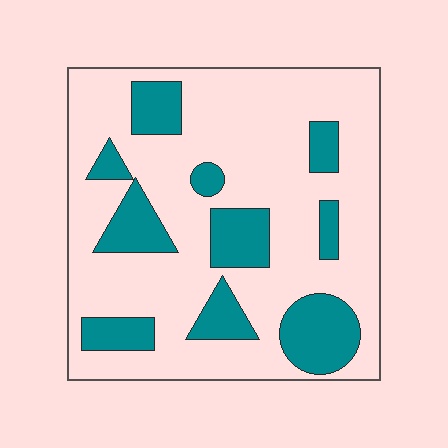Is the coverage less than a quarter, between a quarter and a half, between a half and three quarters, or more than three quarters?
Between a quarter and a half.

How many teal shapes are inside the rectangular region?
10.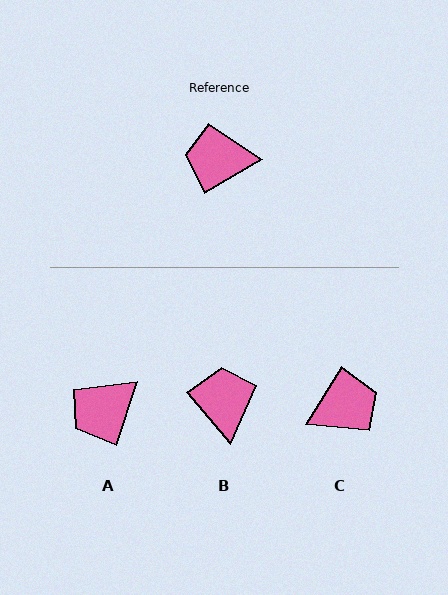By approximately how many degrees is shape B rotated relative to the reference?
Approximately 80 degrees clockwise.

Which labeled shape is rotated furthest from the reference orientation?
C, about 153 degrees away.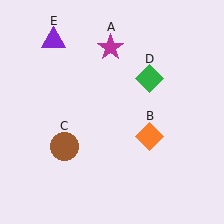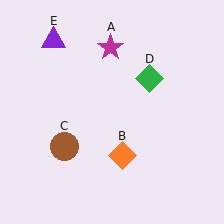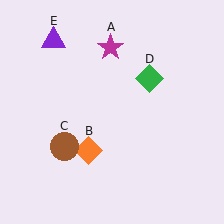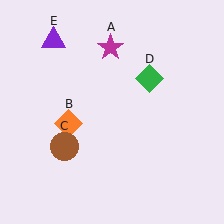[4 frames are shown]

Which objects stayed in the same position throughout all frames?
Magenta star (object A) and brown circle (object C) and green diamond (object D) and purple triangle (object E) remained stationary.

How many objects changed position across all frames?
1 object changed position: orange diamond (object B).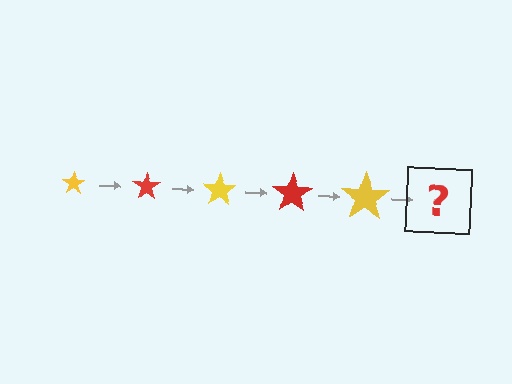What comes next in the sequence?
The next element should be a red star, larger than the previous one.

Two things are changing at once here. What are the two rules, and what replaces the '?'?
The two rules are that the star grows larger each step and the color cycles through yellow and red. The '?' should be a red star, larger than the previous one.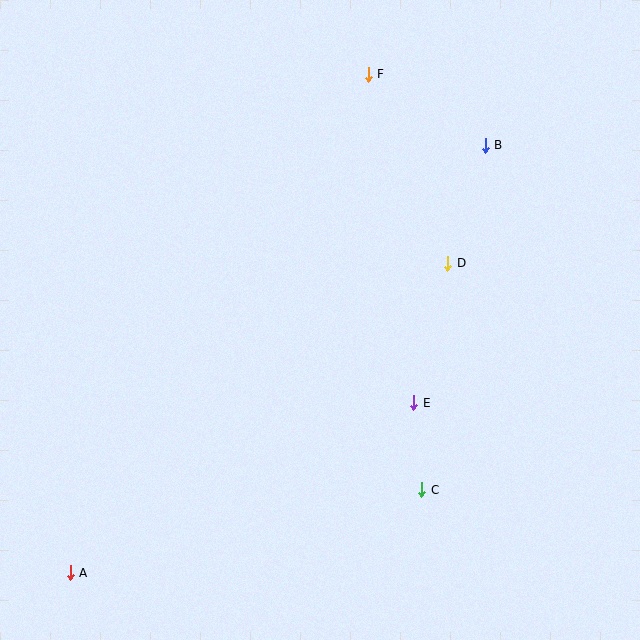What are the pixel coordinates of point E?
Point E is at (414, 403).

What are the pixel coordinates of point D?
Point D is at (448, 263).